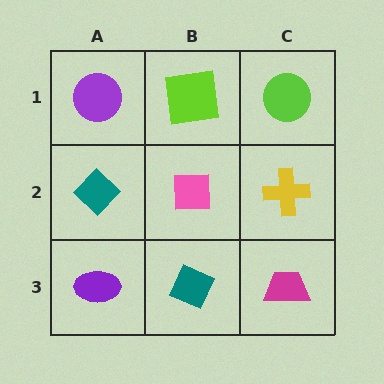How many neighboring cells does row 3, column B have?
3.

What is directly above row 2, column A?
A purple circle.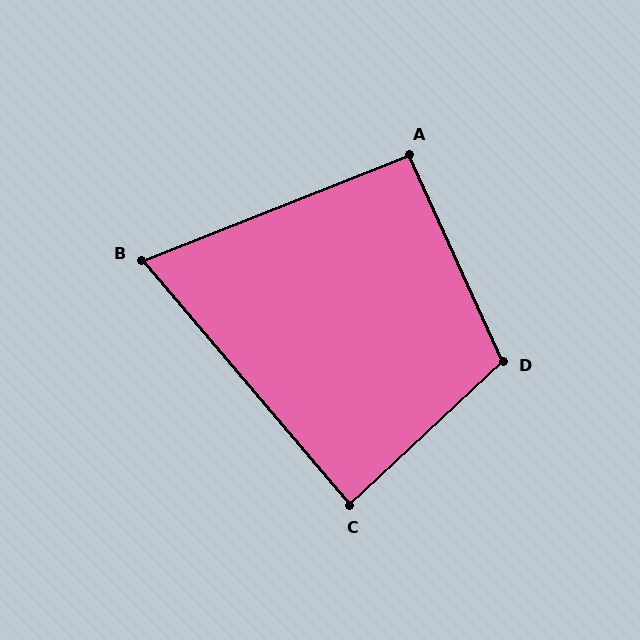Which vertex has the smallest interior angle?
B, at approximately 71 degrees.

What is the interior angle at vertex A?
Approximately 93 degrees (approximately right).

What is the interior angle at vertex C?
Approximately 87 degrees (approximately right).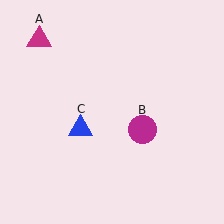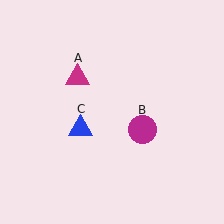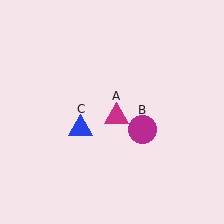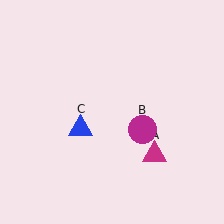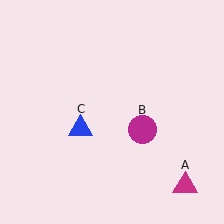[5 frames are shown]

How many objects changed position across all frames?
1 object changed position: magenta triangle (object A).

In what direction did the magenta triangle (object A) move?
The magenta triangle (object A) moved down and to the right.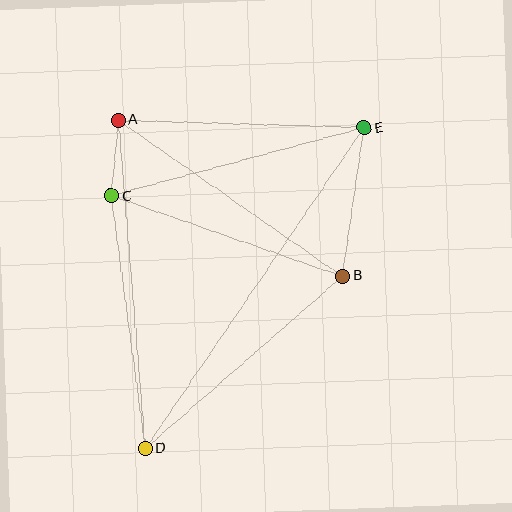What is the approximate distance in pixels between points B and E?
The distance between B and E is approximately 150 pixels.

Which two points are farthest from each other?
Points D and E are farthest from each other.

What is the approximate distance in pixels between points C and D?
The distance between C and D is approximately 255 pixels.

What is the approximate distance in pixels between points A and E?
The distance between A and E is approximately 246 pixels.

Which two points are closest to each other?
Points A and C are closest to each other.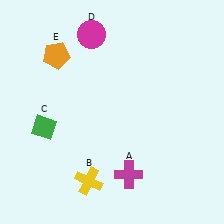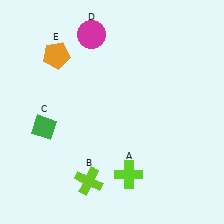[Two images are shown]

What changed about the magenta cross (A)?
In Image 1, A is magenta. In Image 2, it changed to lime.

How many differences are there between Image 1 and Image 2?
There are 2 differences between the two images.